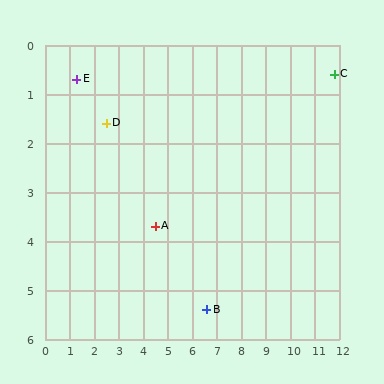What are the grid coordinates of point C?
Point C is at approximately (11.8, 0.6).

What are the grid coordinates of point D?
Point D is at approximately (2.5, 1.6).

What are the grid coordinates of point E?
Point E is at approximately (1.3, 0.7).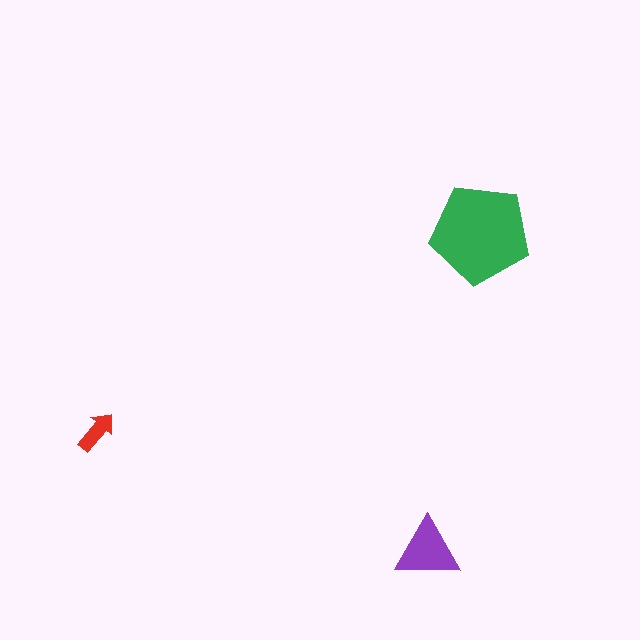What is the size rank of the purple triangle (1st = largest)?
2nd.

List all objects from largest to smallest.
The green pentagon, the purple triangle, the red arrow.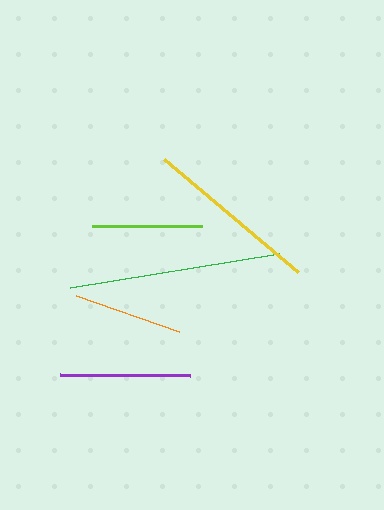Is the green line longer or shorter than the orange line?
The green line is longer than the orange line.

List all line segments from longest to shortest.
From longest to shortest: green, yellow, purple, lime, orange.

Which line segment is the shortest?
The orange line is the shortest at approximately 110 pixels.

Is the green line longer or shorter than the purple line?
The green line is longer than the purple line.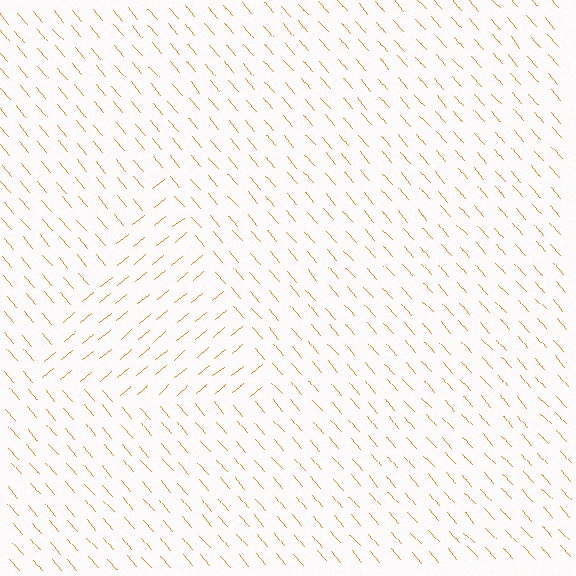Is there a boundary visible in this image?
Yes, there is a texture boundary formed by a change in line orientation.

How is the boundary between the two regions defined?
The boundary is defined purely by a change in line orientation (approximately 89 degrees difference). All lines are the same color and thickness.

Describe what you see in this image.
The image is filled with small orange line segments. A triangle region in the image has lines oriented differently from the surrounding lines, creating a visible texture boundary.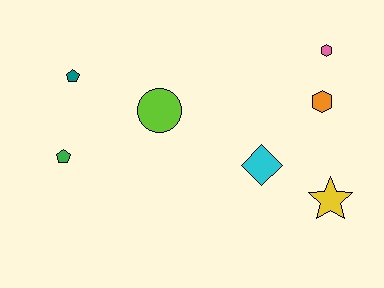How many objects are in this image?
There are 7 objects.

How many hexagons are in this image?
There are 2 hexagons.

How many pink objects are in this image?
There is 1 pink object.